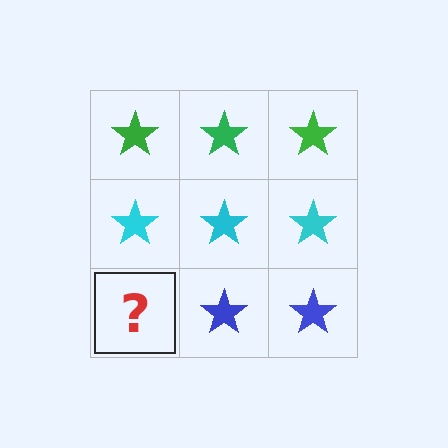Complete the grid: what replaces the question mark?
The question mark should be replaced with a blue star.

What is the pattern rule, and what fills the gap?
The rule is that each row has a consistent color. The gap should be filled with a blue star.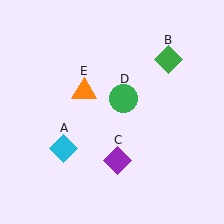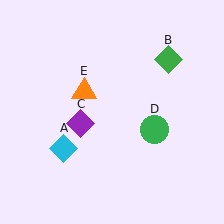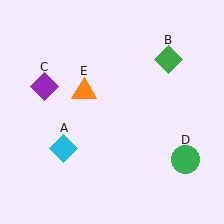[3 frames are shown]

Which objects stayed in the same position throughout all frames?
Cyan diamond (object A) and green diamond (object B) and orange triangle (object E) remained stationary.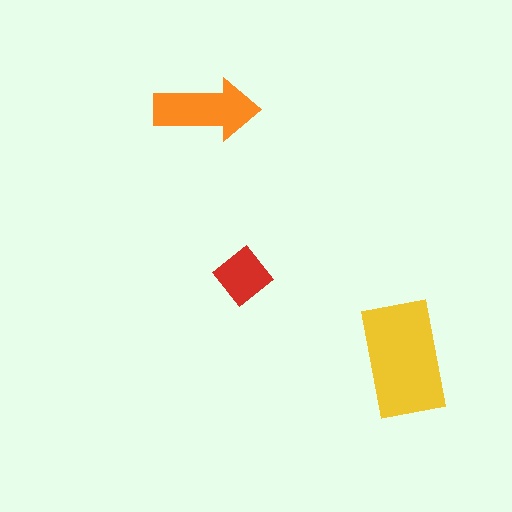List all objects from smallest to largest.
The red diamond, the orange arrow, the yellow rectangle.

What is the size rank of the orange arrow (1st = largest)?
2nd.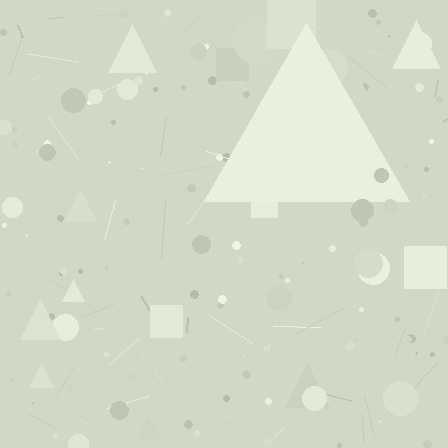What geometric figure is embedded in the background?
A triangle is embedded in the background.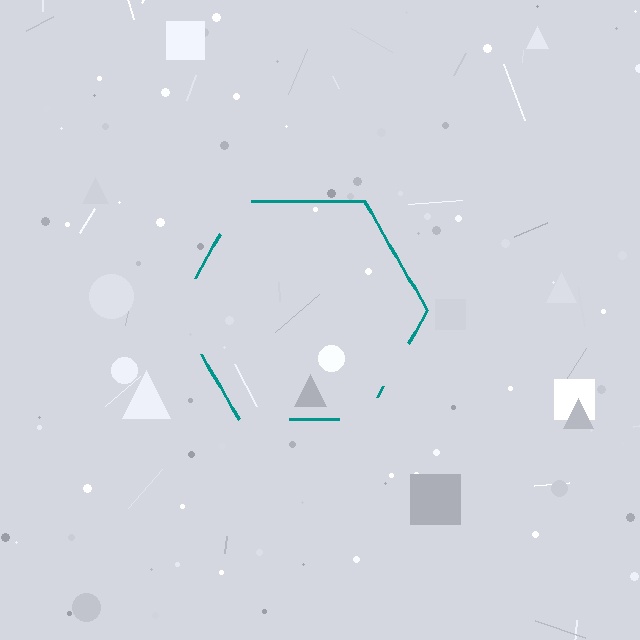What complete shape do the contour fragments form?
The contour fragments form a hexagon.